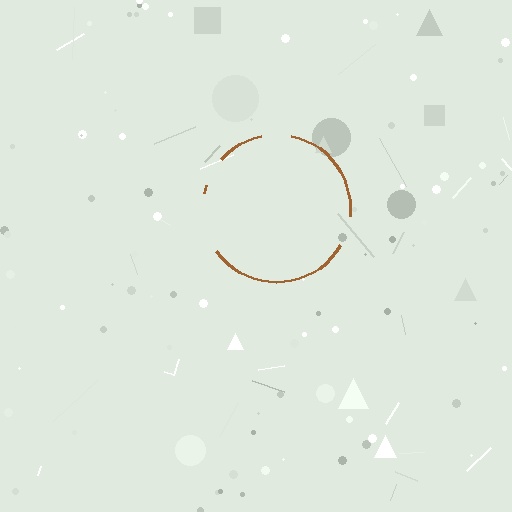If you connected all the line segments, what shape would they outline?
They would outline a circle.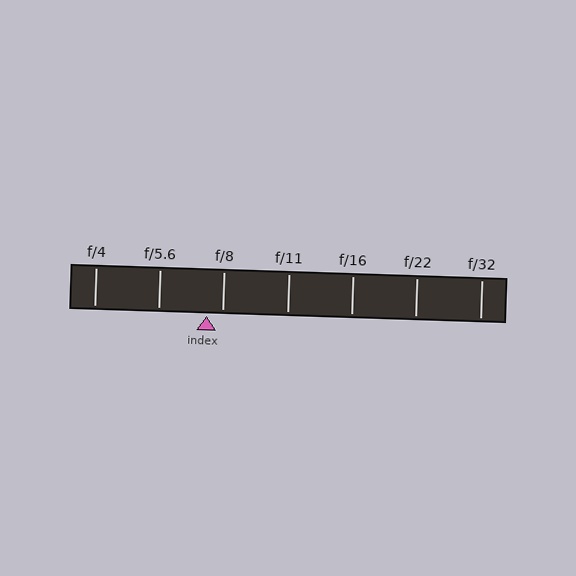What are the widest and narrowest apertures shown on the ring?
The widest aperture shown is f/4 and the narrowest is f/32.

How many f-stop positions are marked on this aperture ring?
There are 7 f-stop positions marked.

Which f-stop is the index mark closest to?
The index mark is closest to f/8.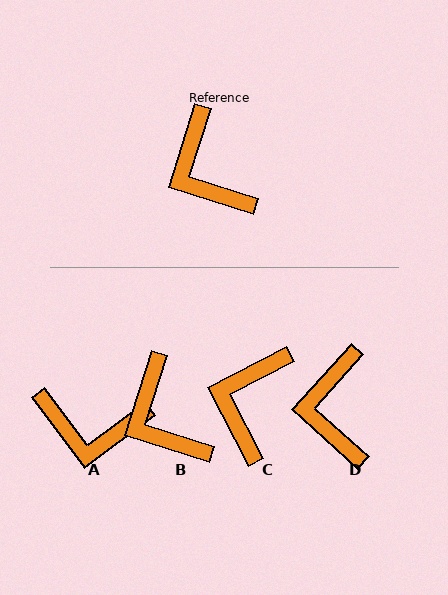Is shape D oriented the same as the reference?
No, it is off by about 24 degrees.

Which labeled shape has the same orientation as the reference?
B.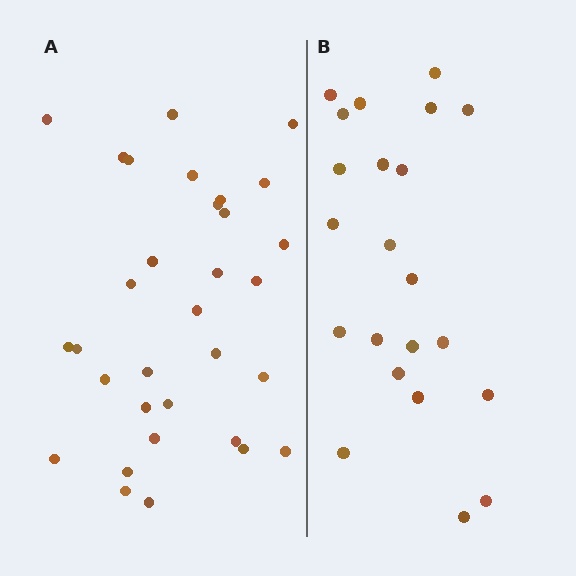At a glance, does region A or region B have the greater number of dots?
Region A (the left region) has more dots.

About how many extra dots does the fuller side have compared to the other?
Region A has roughly 10 or so more dots than region B.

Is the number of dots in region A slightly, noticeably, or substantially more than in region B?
Region A has substantially more. The ratio is roughly 1.5 to 1.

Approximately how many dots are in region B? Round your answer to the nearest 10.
About 20 dots. (The exact count is 22, which rounds to 20.)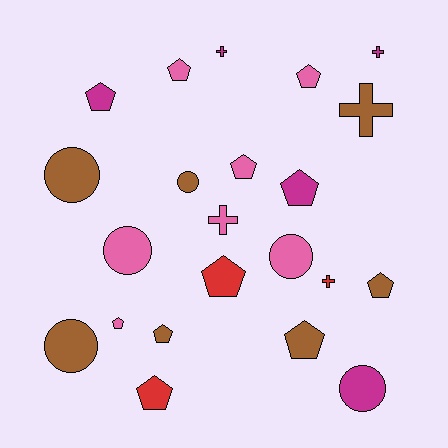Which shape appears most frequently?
Pentagon, with 11 objects.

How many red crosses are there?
There is 1 red cross.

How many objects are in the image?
There are 22 objects.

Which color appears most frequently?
Pink, with 7 objects.